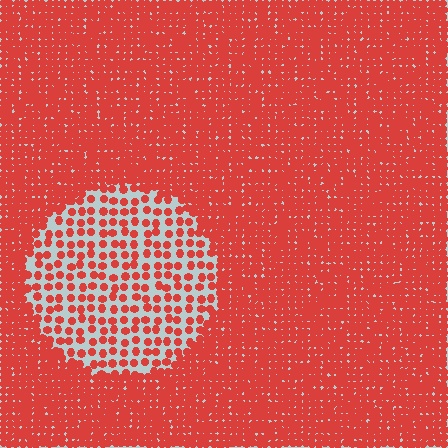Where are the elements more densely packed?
The elements are more densely packed outside the circle boundary.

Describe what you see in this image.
The image contains small red elements arranged at two different densities. A circle-shaped region is visible where the elements are less densely packed than the surrounding area.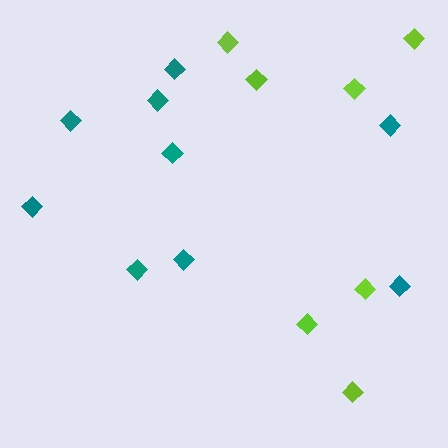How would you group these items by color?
There are 2 groups: one group of lime diamonds (7) and one group of teal diamonds (9).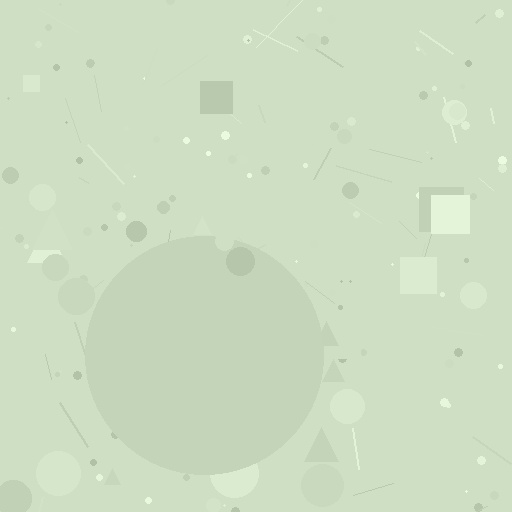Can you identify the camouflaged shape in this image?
The camouflaged shape is a circle.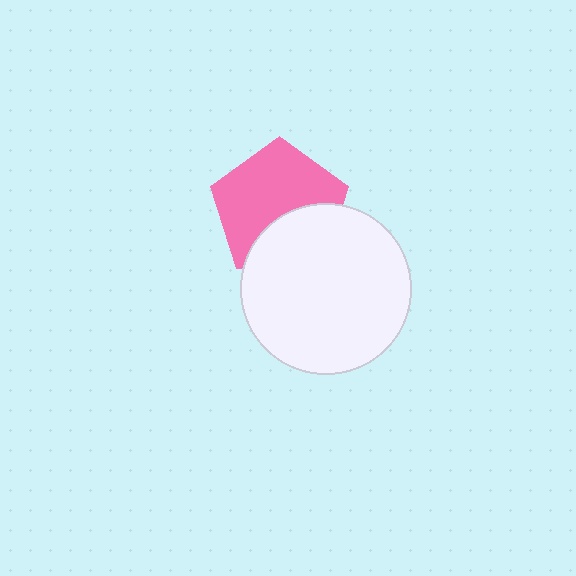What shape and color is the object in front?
The object in front is a white circle.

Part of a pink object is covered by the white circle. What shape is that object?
It is a pentagon.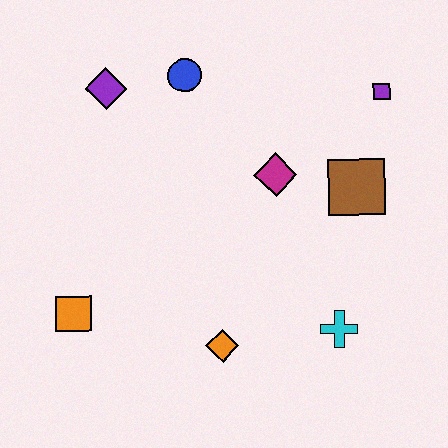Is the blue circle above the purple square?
Yes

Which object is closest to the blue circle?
The purple diamond is closest to the blue circle.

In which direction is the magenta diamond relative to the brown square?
The magenta diamond is to the left of the brown square.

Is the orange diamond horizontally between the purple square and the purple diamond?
Yes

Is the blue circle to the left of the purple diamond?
No